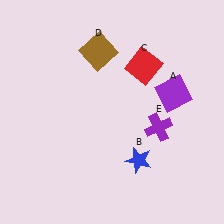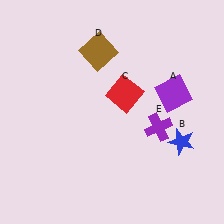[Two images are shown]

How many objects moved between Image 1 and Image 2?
2 objects moved between the two images.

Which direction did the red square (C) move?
The red square (C) moved down.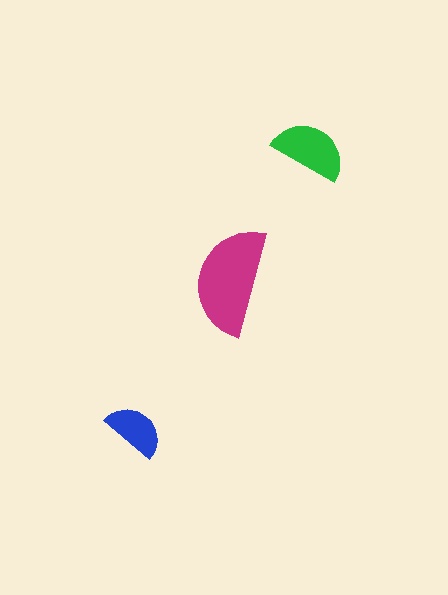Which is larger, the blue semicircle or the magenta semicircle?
The magenta one.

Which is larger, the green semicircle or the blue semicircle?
The green one.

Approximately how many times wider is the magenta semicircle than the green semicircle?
About 1.5 times wider.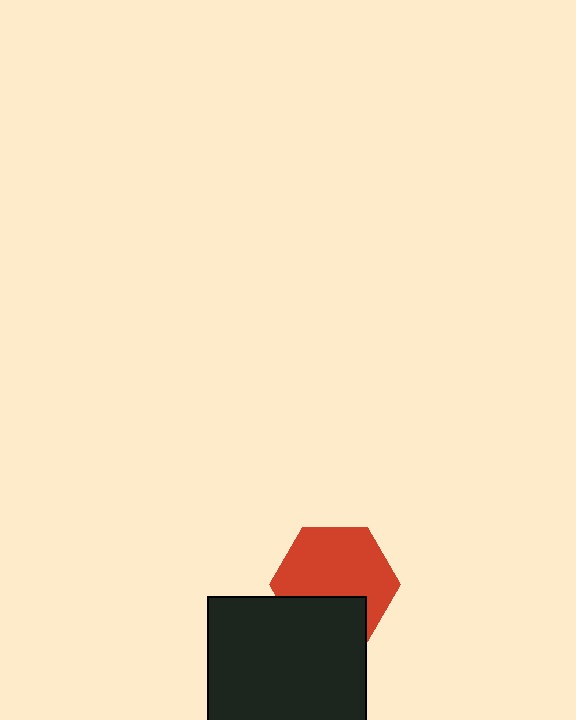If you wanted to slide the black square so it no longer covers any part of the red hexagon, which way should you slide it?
Slide it down — that is the most direct way to separate the two shapes.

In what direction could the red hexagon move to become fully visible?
The red hexagon could move up. That would shift it out from behind the black square entirely.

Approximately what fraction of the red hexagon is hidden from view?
Roughly 32% of the red hexagon is hidden behind the black square.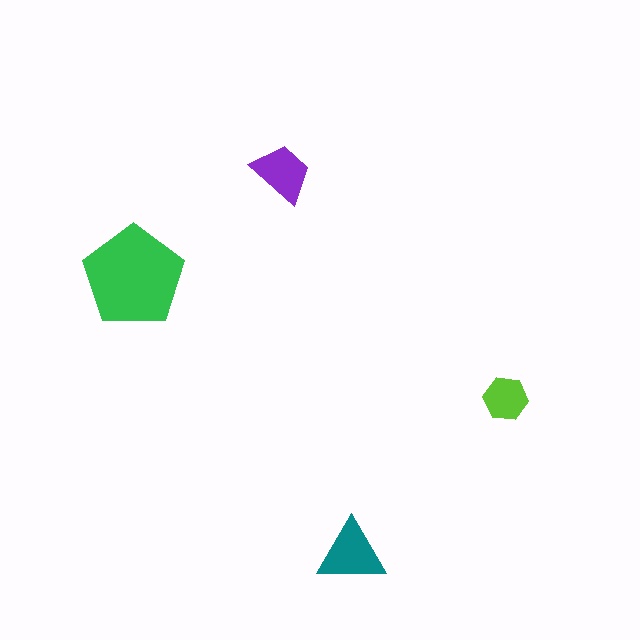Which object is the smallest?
The lime hexagon.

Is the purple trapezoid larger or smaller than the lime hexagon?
Larger.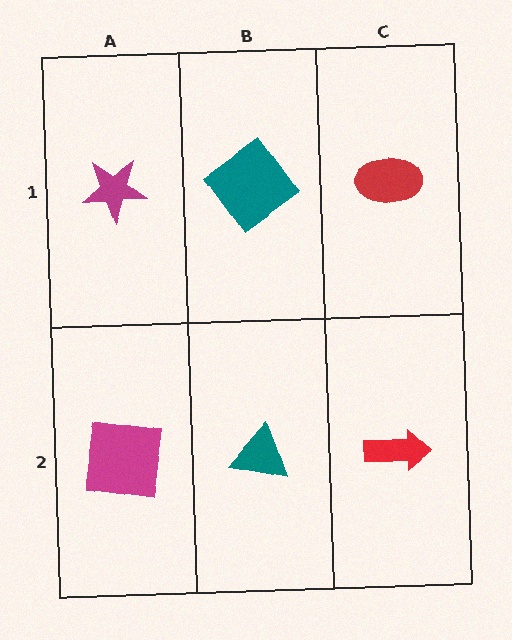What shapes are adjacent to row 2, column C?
A red ellipse (row 1, column C), a teal triangle (row 2, column B).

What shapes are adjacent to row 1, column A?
A magenta square (row 2, column A), a teal diamond (row 1, column B).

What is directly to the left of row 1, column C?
A teal diamond.